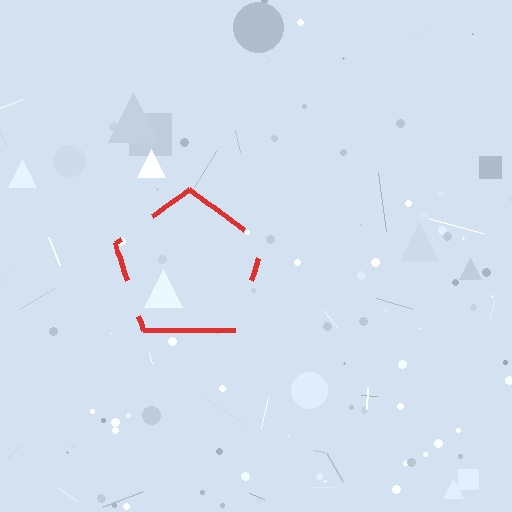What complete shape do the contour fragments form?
The contour fragments form a pentagon.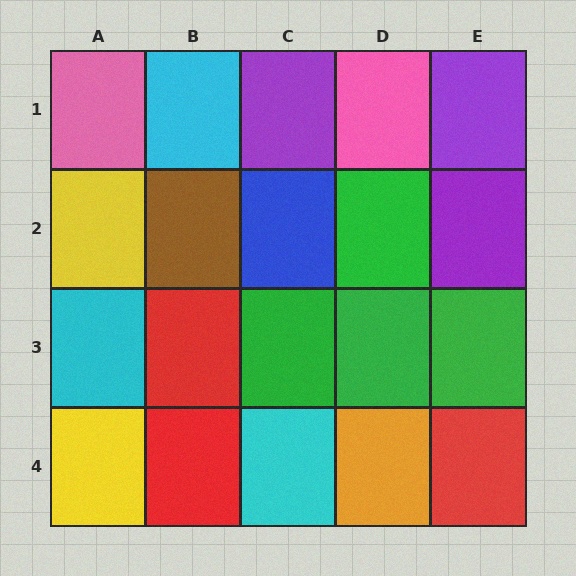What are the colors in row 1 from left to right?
Pink, cyan, purple, pink, purple.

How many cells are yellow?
2 cells are yellow.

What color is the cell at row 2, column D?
Green.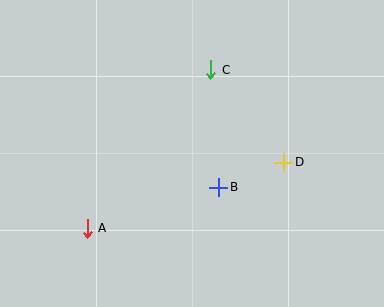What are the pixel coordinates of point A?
Point A is at (87, 228).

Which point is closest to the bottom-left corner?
Point A is closest to the bottom-left corner.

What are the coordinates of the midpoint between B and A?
The midpoint between B and A is at (153, 208).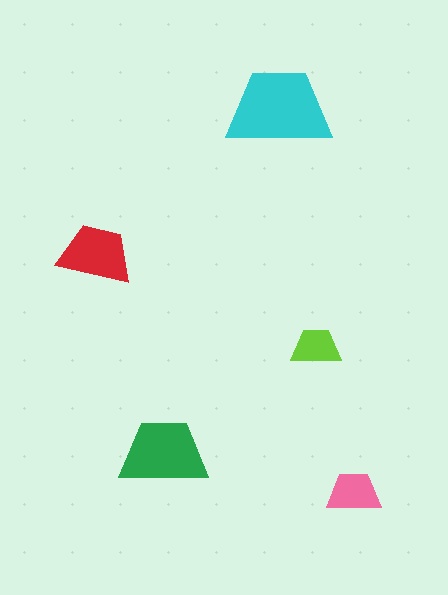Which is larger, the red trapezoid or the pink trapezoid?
The red one.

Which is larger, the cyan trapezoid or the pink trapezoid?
The cyan one.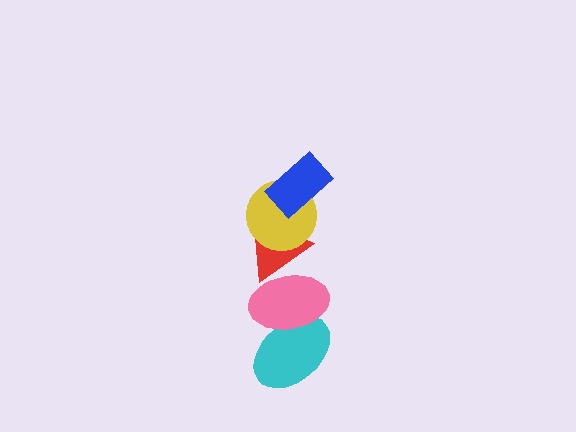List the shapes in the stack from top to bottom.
From top to bottom: the blue rectangle, the yellow circle, the red triangle, the pink ellipse, the cyan ellipse.